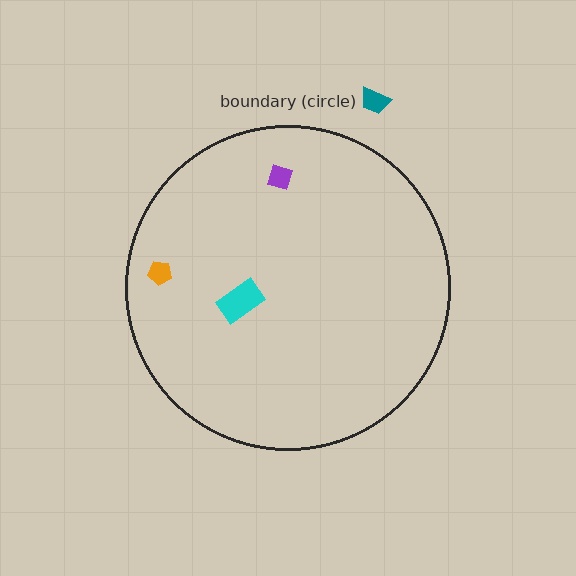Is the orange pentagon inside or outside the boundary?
Inside.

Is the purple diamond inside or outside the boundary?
Inside.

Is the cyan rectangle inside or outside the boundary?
Inside.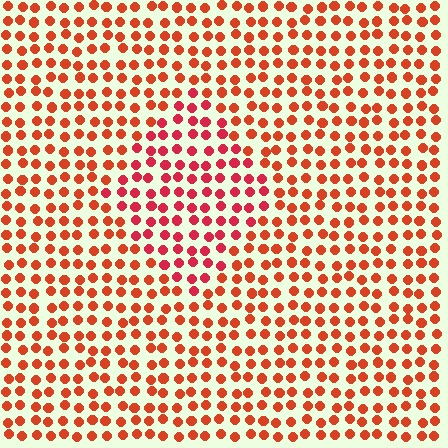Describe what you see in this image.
The image is filled with small red elements in a uniform arrangement. A diamond-shaped region is visible where the elements are tinted to a slightly different hue, forming a subtle color boundary.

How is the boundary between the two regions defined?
The boundary is defined purely by a slight shift in hue (about 21 degrees). Spacing, size, and orientation are identical on both sides.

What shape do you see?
I see a diamond.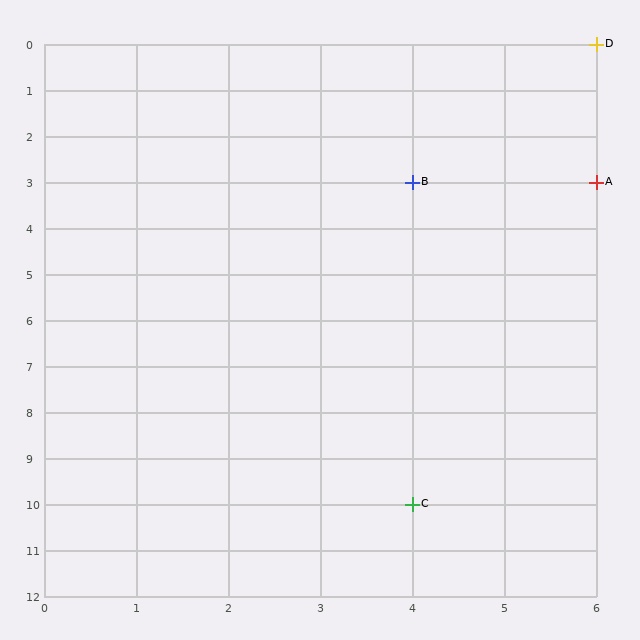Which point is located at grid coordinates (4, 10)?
Point C is at (4, 10).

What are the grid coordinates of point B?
Point B is at grid coordinates (4, 3).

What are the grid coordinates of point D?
Point D is at grid coordinates (6, 0).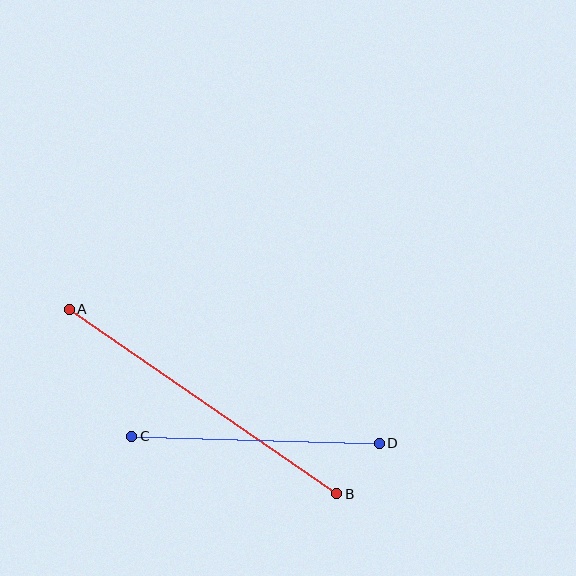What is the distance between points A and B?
The distance is approximately 325 pixels.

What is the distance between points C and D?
The distance is approximately 248 pixels.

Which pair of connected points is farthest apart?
Points A and B are farthest apart.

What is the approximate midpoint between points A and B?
The midpoint is at approximately (203, 401) pixels.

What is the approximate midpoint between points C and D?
The midpoint is at approximately (256, 440) pixels.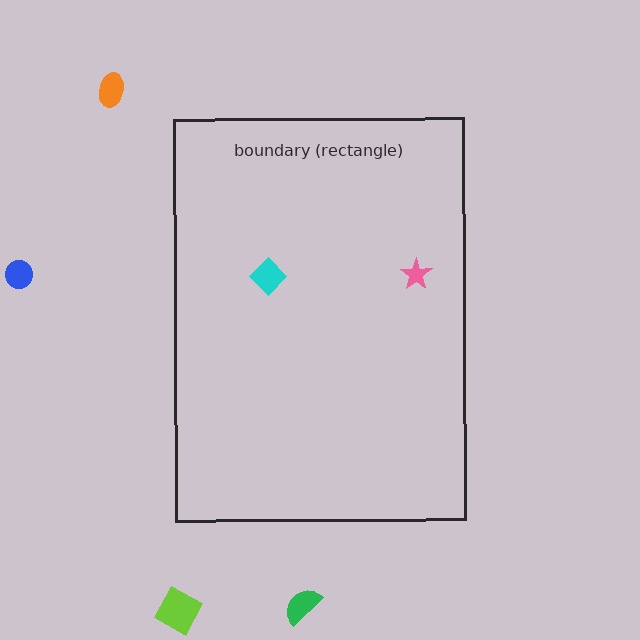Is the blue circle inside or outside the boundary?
Outside.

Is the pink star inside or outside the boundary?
Inside.